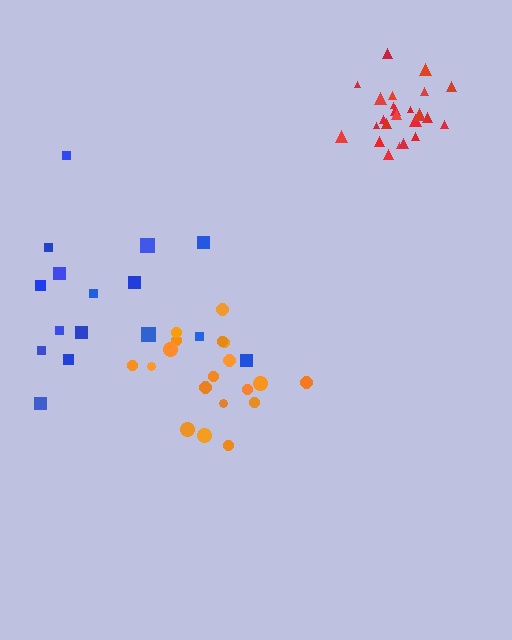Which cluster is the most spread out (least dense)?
Blue.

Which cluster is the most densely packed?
Red.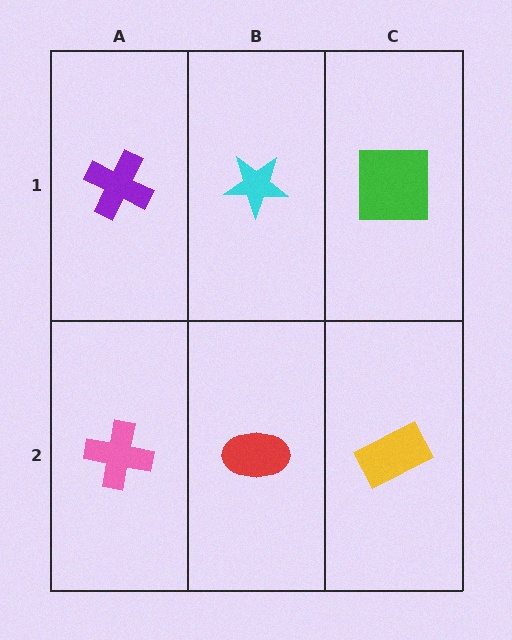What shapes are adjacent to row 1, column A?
A pink cross (row 2, column A), a cyan star (row 1, column B).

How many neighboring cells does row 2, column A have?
2.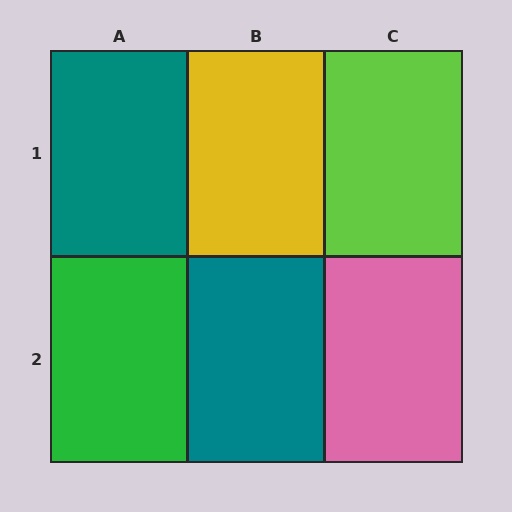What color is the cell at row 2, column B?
Teal.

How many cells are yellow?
1 cell is yellow.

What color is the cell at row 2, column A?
Green.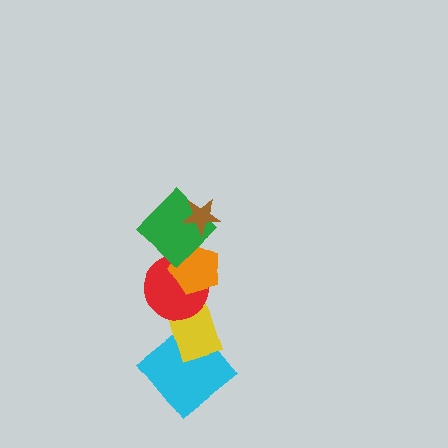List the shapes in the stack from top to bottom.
From top to bottom: the brown star, the green diamond, the orange pentagon, the red circle, the yellow rectangle, the cyan diamond.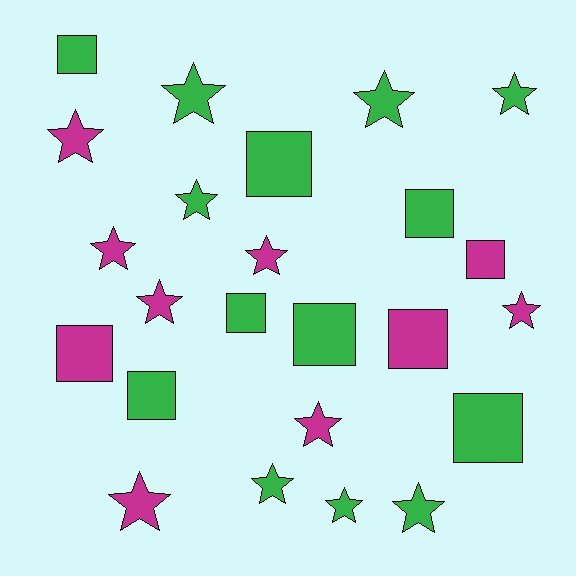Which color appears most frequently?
Green, with 14 objects.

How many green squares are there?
There are 7 green squares.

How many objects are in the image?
There are 24 objects.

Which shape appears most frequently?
Star, with 14 objects.